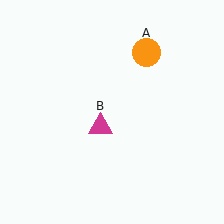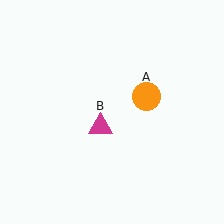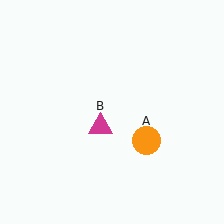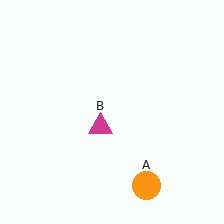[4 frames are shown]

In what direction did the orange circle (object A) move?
The orange circle (object A) moved down.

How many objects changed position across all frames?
1 object changed position: orange circle (object A).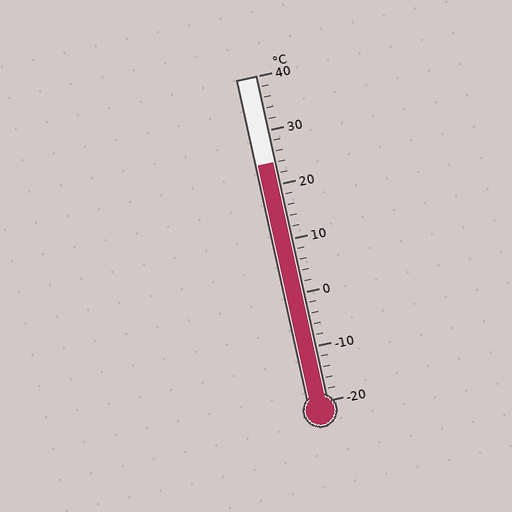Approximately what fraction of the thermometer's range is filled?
The thermometer is filled to approximately 75% of its range.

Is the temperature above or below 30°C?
The temperature is below 30°C.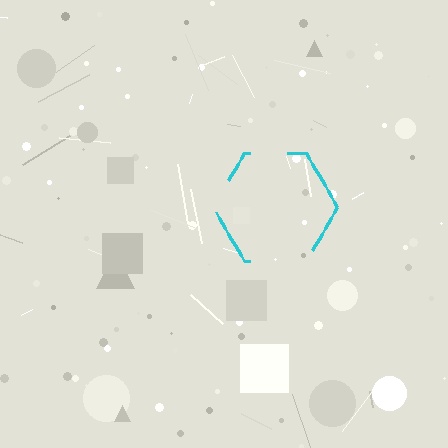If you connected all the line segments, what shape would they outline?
They would outline a hexagon.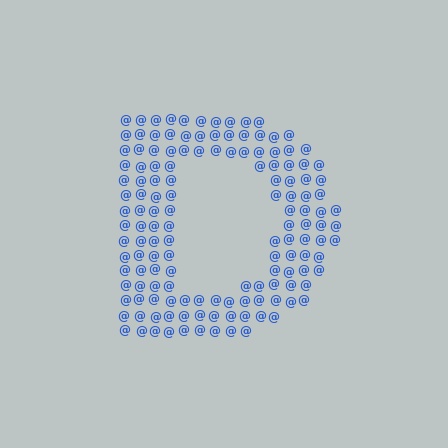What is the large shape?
The large shape is the letter D.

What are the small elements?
The small elements are at signs.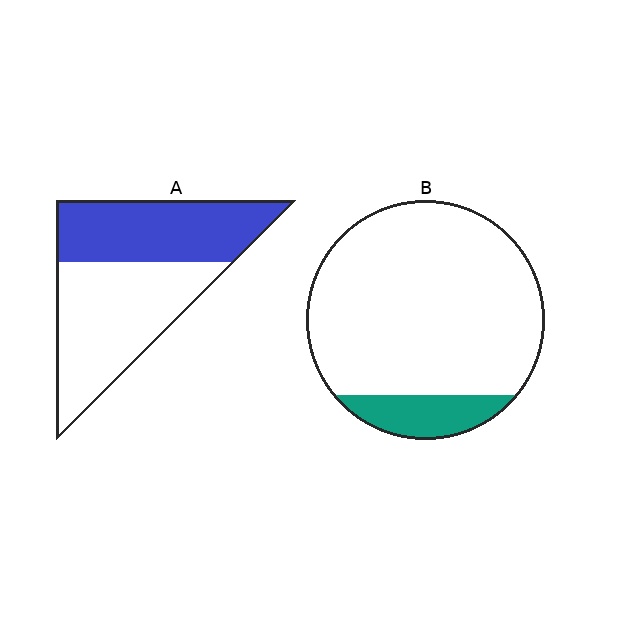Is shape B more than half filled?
No.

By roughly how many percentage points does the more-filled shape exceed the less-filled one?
By roughly 30 percentage points (A over B).